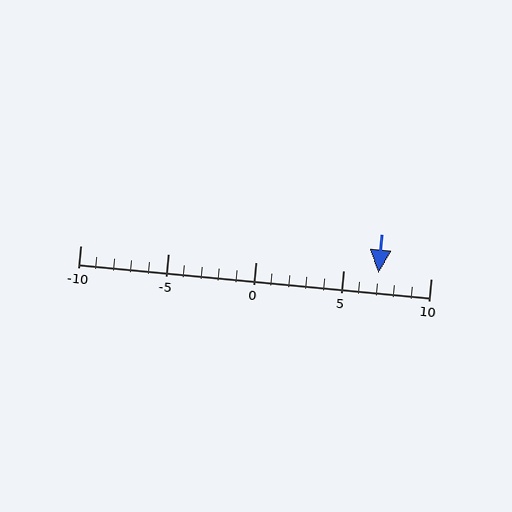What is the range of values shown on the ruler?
The ruler shows values from -10 to 10.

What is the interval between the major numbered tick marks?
The major tick marks are spaced 5 units apart.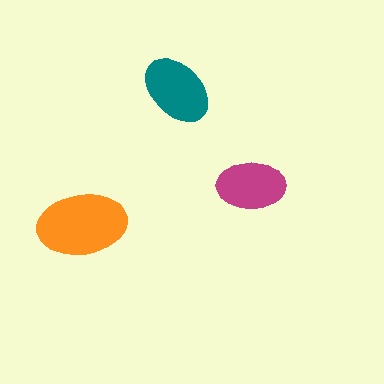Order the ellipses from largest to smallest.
the orange one, the teal one, the magenta one.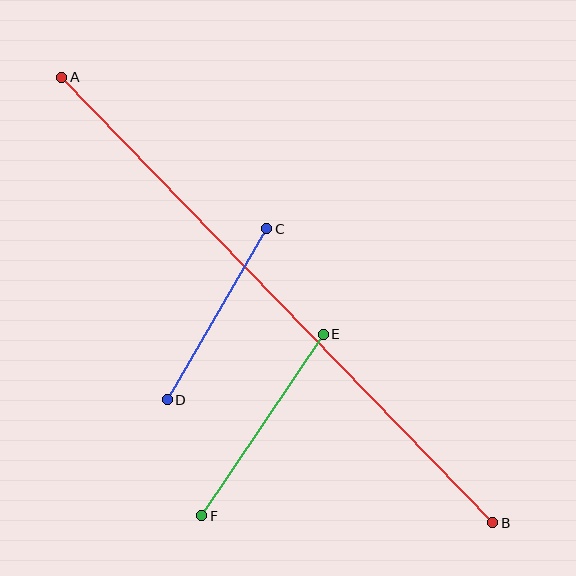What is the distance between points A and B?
The distance is approximately 620 pixels.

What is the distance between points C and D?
The distance is approximately 198 pixels.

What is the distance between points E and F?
The distance is approximately 219 pixels.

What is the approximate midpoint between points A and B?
The midpoint is at approximately (277, 300) pixels.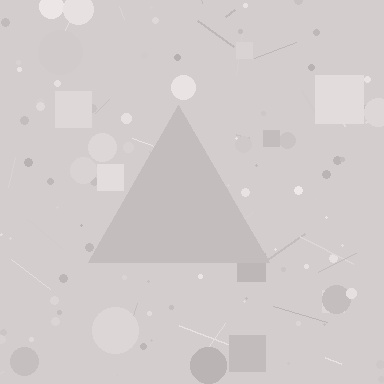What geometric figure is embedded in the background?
A triangle is embedded in the background.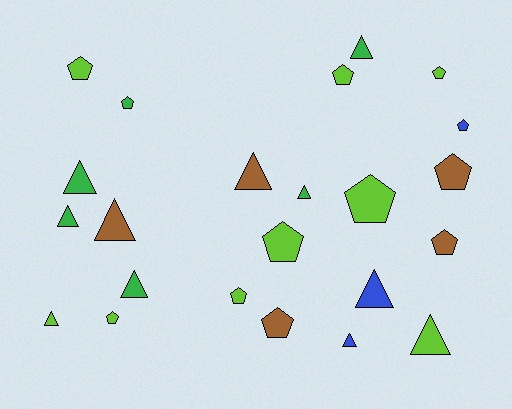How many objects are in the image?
There are 23 objects.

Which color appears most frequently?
Lime, with 9 objects.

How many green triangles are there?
There are 5 green triangles.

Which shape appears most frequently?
Pentagon, with 12 objects.